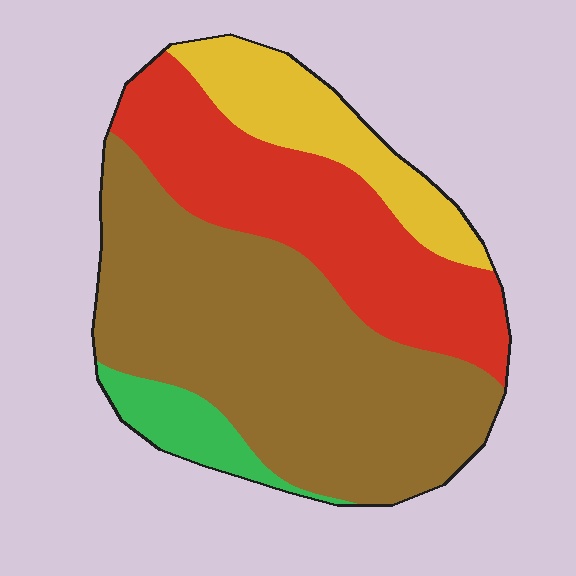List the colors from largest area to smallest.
From largest to smallest: brown, red, yellow, green.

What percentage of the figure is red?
Red covers 30% of the figure.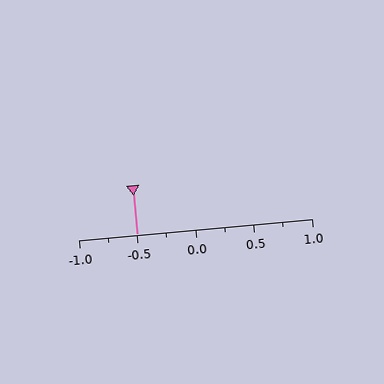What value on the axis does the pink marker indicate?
The marker indicates approximately -0.5.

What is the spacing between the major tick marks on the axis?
The major ticks are spaced 0.5 apart.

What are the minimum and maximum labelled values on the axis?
The axis runs from -1.0 to 1.0.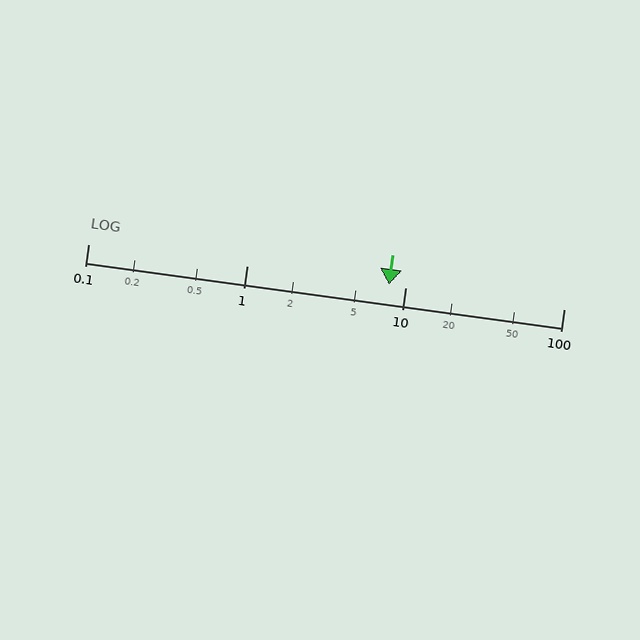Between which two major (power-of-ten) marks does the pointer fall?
The pointer is between 1 and 10.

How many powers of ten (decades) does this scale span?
The scale spans 3 decades, from 0.1 to 100.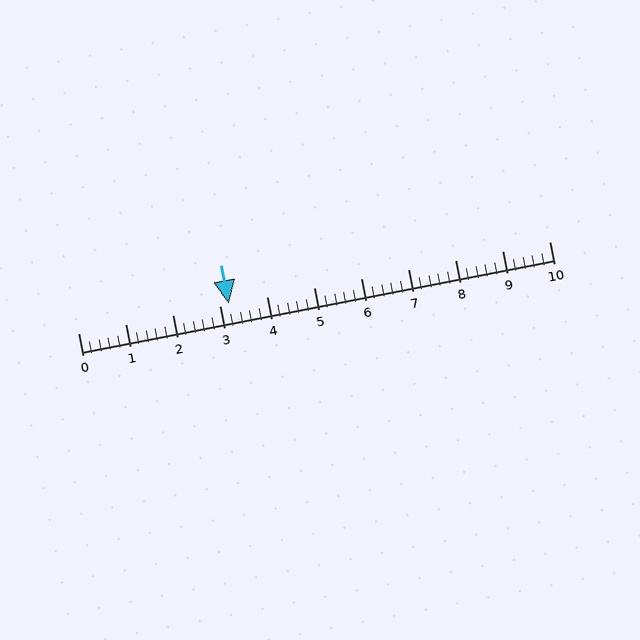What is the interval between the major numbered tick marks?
The major tick marks are spaced 1 units apart.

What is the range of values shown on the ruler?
The ruler shows values from 0 to 10.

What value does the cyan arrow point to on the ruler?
The cyan arrow points to approximately 3.2.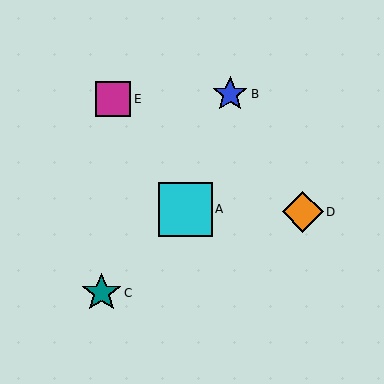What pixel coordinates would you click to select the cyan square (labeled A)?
Click at (185, 209) to select the cyan square A.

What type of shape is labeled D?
Shape D is an orange diamond.